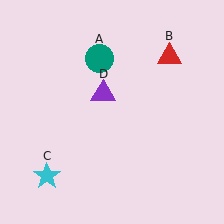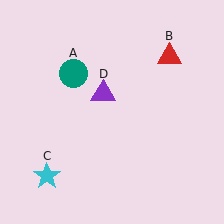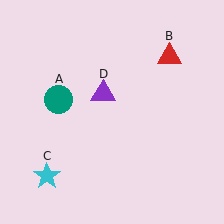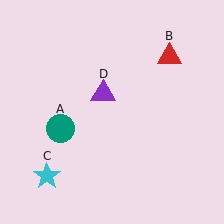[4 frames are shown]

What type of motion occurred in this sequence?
The teal circle (object A) rotated counterclockwise around the center of the scene.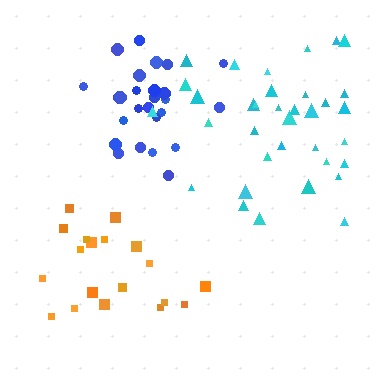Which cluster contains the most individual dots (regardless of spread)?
Cyan (35).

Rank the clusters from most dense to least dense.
blue, orange, cyan.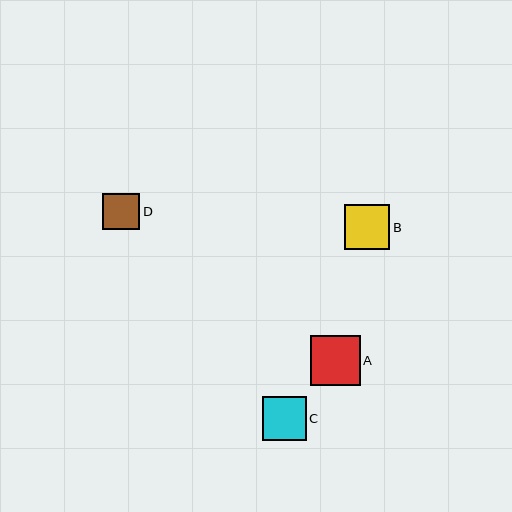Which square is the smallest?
Square D is the smallest with a size of approximately 37 pixels.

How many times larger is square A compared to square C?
Square A is approximately 1.1 times the size of square C.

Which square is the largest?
Square A is the largest with a size of approximately 49 pixels.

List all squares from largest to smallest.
From largest to smallest: A, B, C, D.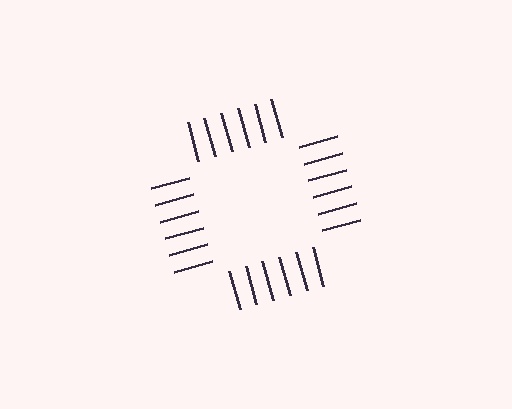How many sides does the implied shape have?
4 sides — the line-ends trace a square.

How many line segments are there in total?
24 — 6 along each of the 4 edges.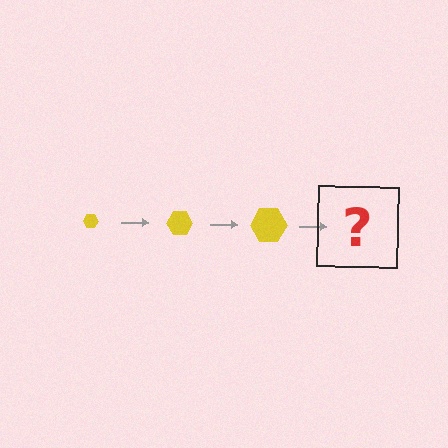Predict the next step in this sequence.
The next step is a yellow hexagon, larger than the previous one.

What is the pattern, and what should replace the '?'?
The pattern is that the hexagon gets progressively larger each step. The '?' should be a yellow hexagon, larger than the previous one.